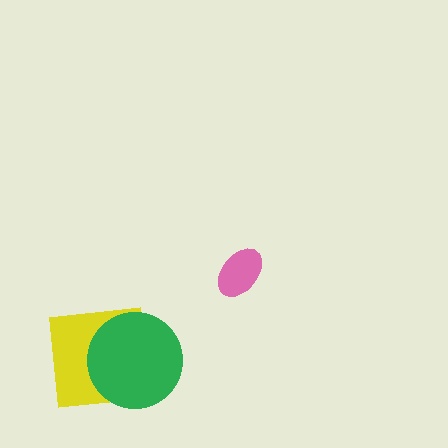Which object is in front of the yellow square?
The green circle is in front of the yellow square.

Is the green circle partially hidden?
No, no other shape covers it.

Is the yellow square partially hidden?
Yes, it is partially covered by another shape.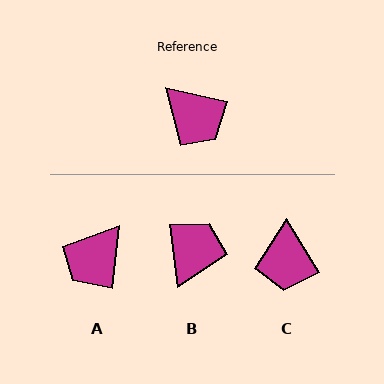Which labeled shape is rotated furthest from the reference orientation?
B, about 110 degrees away.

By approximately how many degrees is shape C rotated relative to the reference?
Approximately 46 degrees clockwise.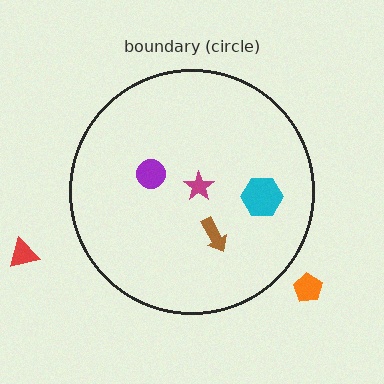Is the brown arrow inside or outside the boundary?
Inside.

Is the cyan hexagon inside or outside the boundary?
Inside.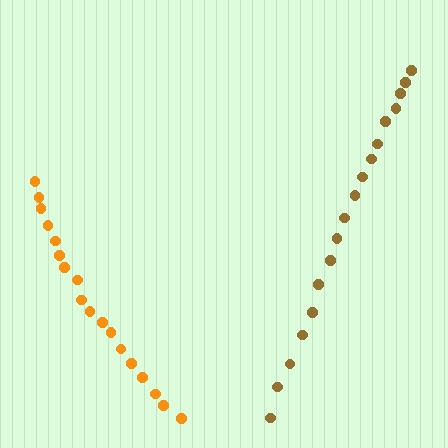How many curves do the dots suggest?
There are 2 distinct paths.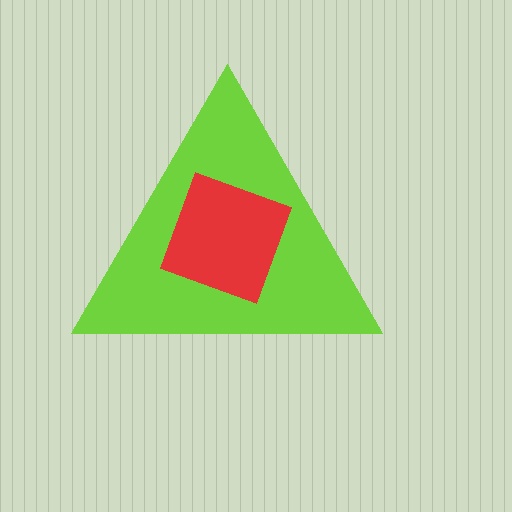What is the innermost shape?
The red square.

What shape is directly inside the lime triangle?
The red square.